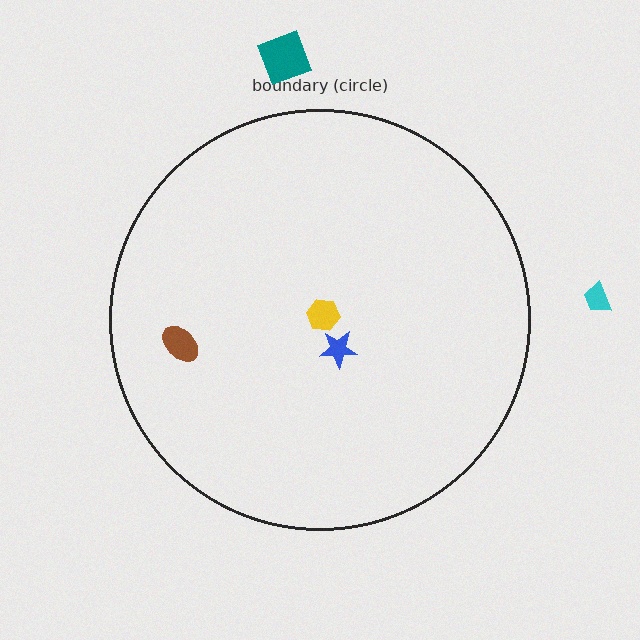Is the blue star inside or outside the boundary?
Inside.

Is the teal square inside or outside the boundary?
Outside.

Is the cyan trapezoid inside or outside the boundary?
Outside.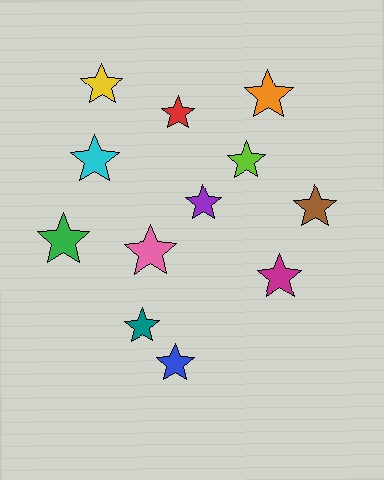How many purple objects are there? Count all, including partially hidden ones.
There is 1 purple object.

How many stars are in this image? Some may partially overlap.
There are 12 stars.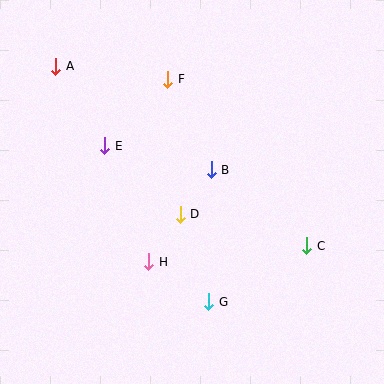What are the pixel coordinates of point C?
Point C is at (307, 246).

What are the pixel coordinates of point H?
Point H is at (149, 262).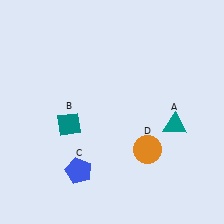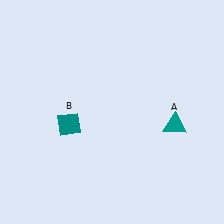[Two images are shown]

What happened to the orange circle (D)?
The orange circle (D) was removed in Image 2. It was in the bottom-right area of Image 1.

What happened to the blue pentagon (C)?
The blue pentagon (C) was removed in Image 2. It was in the bottom-left area of Image 1.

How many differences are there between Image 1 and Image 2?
There are 2 differences between the two images.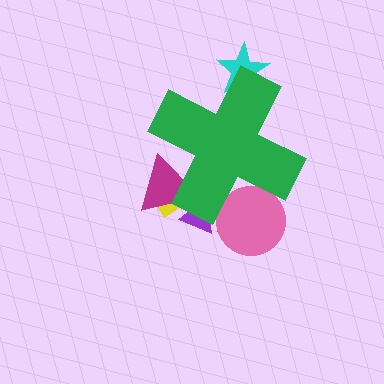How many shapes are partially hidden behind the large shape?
6 shapes are partially hidden.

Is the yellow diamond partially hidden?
Yes, the yellow diamond is partially hidden behind the green cross.